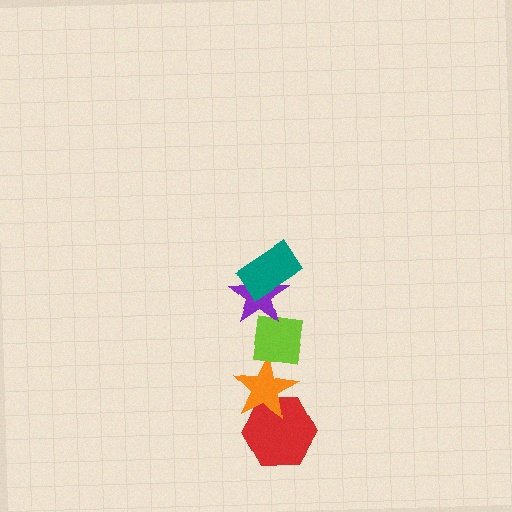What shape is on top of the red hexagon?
The orange star is on top of the red hexagon.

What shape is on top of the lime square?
The purple star is on top of the lime square.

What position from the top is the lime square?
The lime square is 3rd from the top.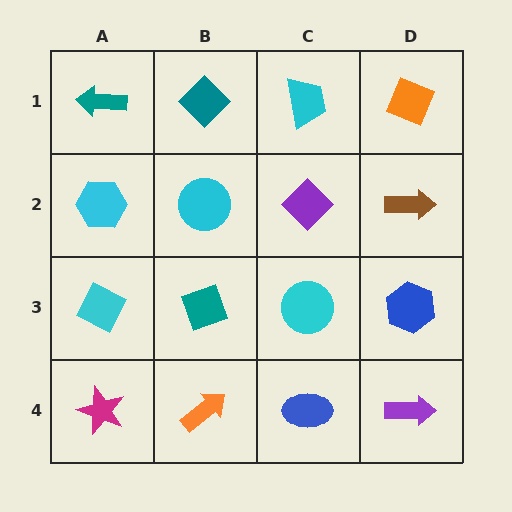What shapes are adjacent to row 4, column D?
A blue hexagon (row 3, column D), a blue ellipse (row 4, column C).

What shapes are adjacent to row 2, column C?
A cyan trapezoid (row 1, column C), a cyan circle (row 3, column C), a cyan circle (row 2, column B), a brown arrow (row 2, column D).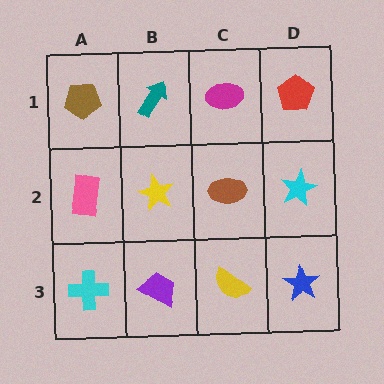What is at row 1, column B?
A teal arrow.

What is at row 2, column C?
A brown ellipse.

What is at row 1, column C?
A magenta ellipse.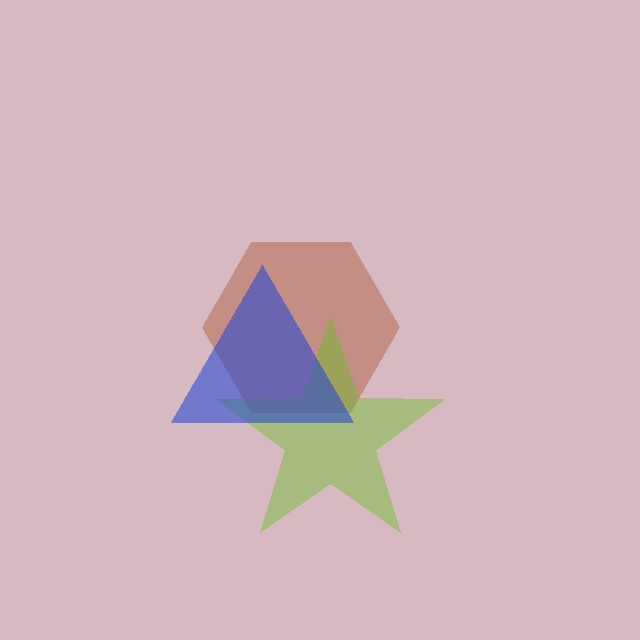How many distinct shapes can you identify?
There are 3 distinct shapes: a brown hexagon, a lime star, a blue triangle.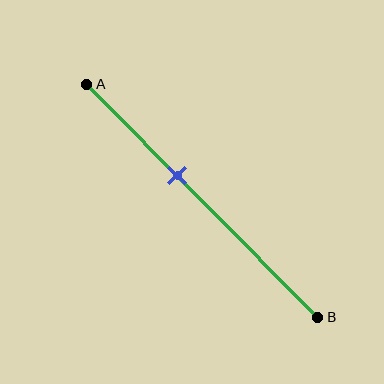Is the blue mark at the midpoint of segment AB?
No, the mark is at about 40% from A, not at the 50% midpoint.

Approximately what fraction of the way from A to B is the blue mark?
The blue mark is approximately 40% of the way from A to B.